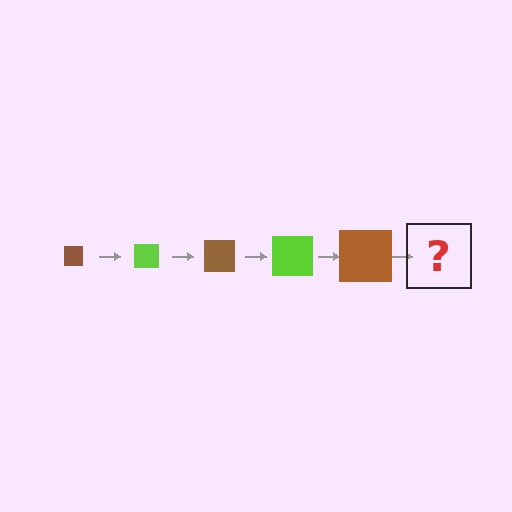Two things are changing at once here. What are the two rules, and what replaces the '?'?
The two rules are that the square grows larger each step and the color cycles through brown and lime. The '?' should be a lime square, larger than the previous one.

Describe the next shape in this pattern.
It should be a lime square, larger than the previous one.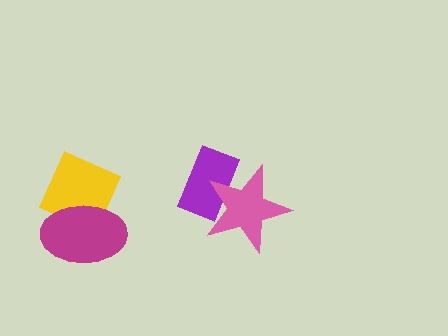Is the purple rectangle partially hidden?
Yes, it is partially covered by another shape.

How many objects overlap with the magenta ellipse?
1 object overlaps with the magenta ellipse.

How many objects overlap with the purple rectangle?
1 object overlaps with the purple rectangle.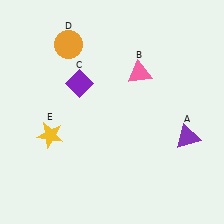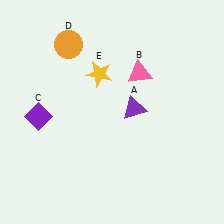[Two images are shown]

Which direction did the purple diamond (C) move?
The purple diamond (C) moved left.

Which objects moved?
The objects that moved are: the purple triangle (A), the purple diamond (C), the yellow star (E).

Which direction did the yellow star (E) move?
The yellow star (E) moved up.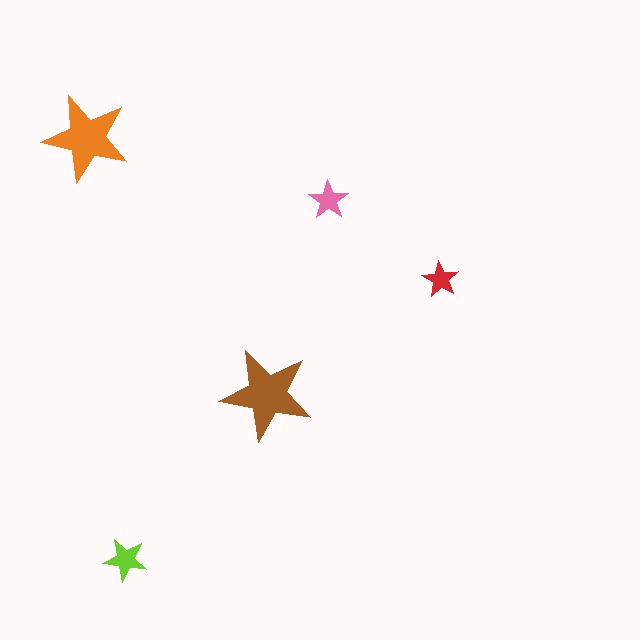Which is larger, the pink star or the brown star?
The brown one.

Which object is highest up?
The orange star is topmost.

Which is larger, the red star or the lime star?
The lime one.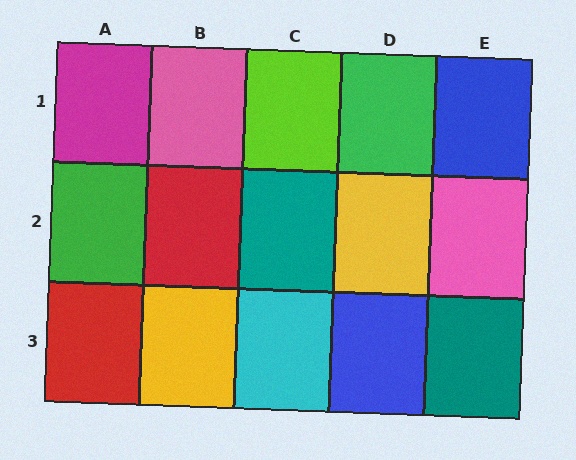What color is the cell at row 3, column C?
Cyan.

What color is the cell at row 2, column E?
Pink.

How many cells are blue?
2 cells are blue.